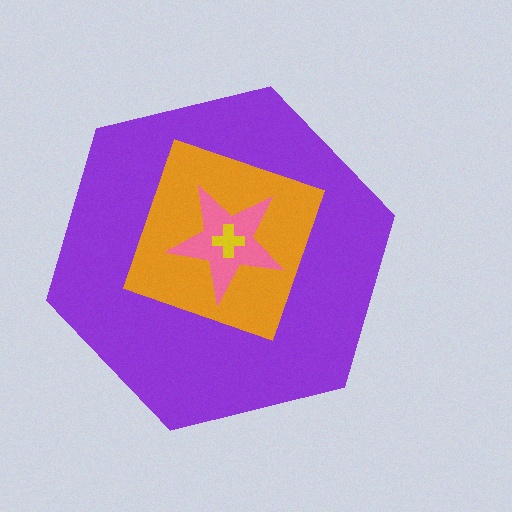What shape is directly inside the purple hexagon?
The orange diamond.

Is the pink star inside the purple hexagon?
Yes.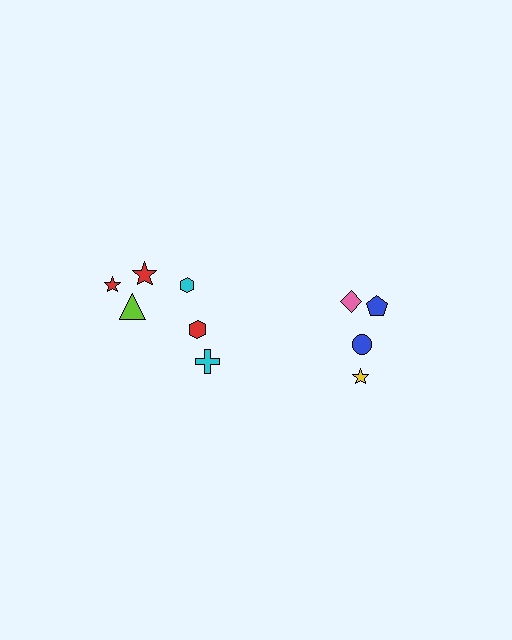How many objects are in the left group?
There are 6 objects.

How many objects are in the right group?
There are 4 objects.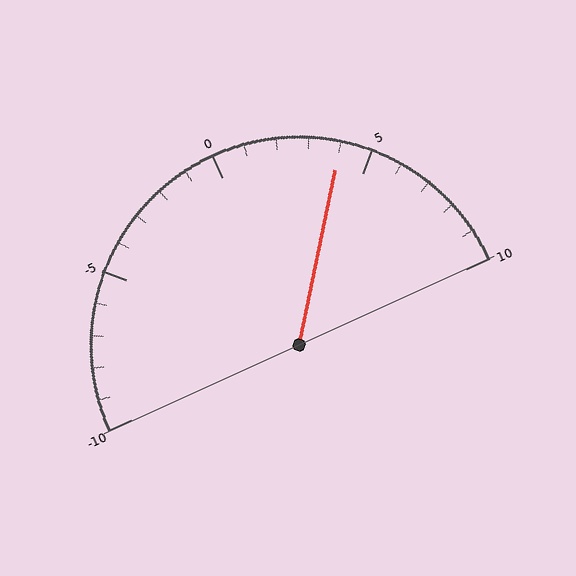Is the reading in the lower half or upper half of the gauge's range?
The reading is in the upper half of the range (-10 to 10).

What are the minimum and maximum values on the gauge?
The gauge ranges from -10 to 10.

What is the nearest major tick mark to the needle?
The nearest major tick mark is 5.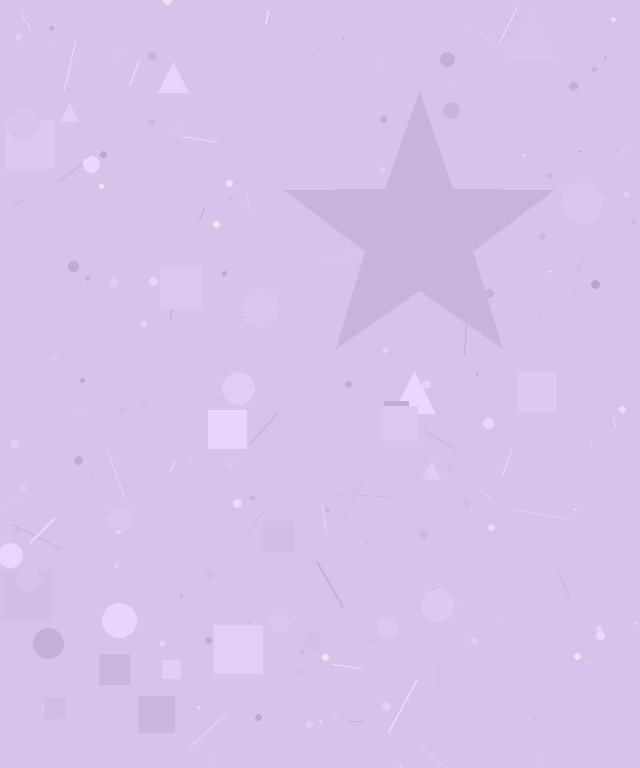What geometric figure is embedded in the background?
A star is embedded in the background.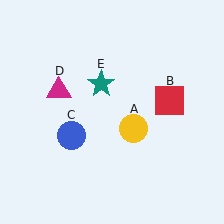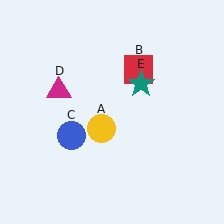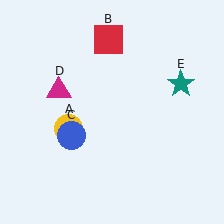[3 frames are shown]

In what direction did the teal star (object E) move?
The teal star (object E) moved right.